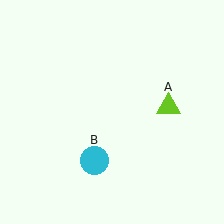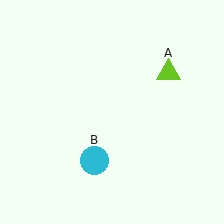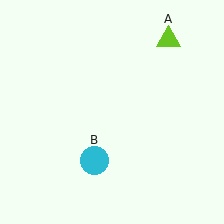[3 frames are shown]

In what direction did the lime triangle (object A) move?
The lime triangle (object A) moved up.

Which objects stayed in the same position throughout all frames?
Cyan circle (object B) remained stationary.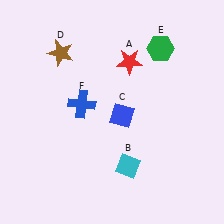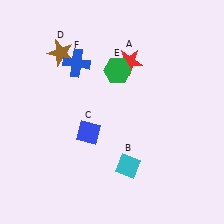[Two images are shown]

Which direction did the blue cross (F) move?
The blue cross (F) moved up.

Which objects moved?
The objects that moved are: the blue diamond (C), the green hexagon (E), the blue cross (F).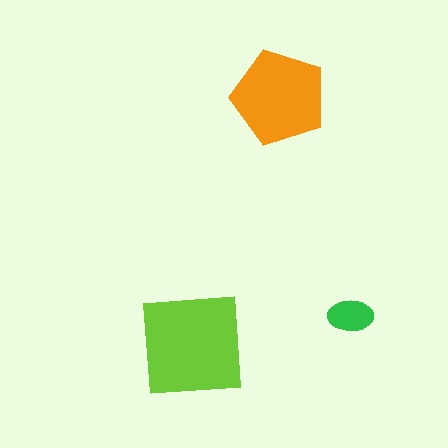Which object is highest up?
The orange pentagon is topmost.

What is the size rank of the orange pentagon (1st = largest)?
2nd.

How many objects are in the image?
There are 3 objects in the image.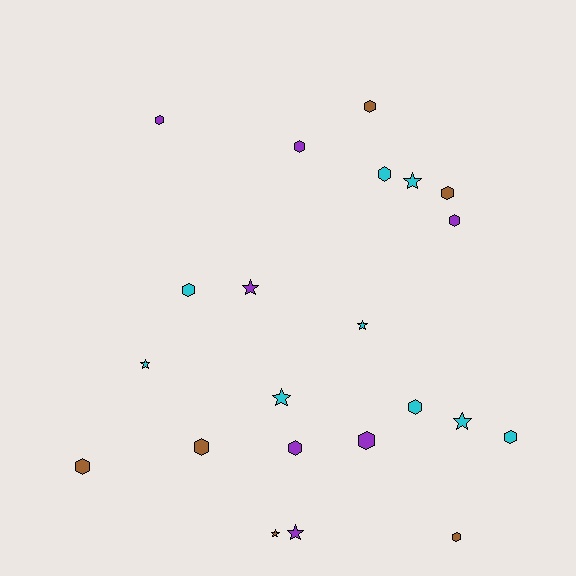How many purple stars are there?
There are 2 purple stars.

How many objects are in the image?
There are 22 objects.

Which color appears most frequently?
Cyan, with 9 objects.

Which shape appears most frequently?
Hexagon, with 14 objects.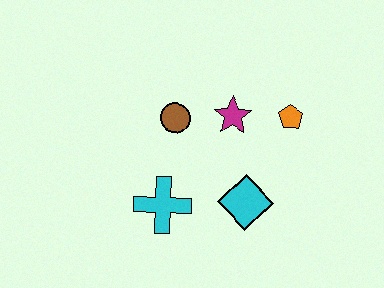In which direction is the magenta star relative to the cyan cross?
The magenta star is above the cyan cross.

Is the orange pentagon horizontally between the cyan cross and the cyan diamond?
No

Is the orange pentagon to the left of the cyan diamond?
No